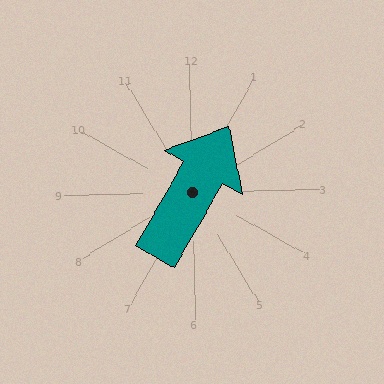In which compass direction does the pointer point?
Northeast.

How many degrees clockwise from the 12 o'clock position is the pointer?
Approximately 31 degrees.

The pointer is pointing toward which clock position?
Roughly 1 o'clock.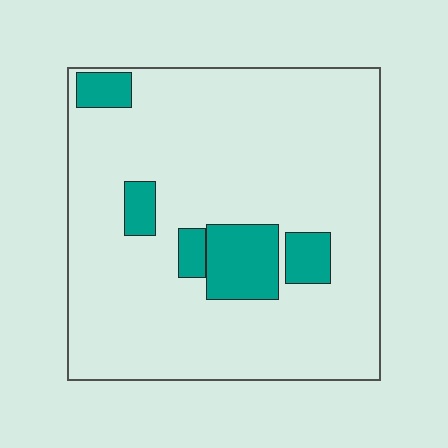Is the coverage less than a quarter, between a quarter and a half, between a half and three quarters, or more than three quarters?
Less than a quarter.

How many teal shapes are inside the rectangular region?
5.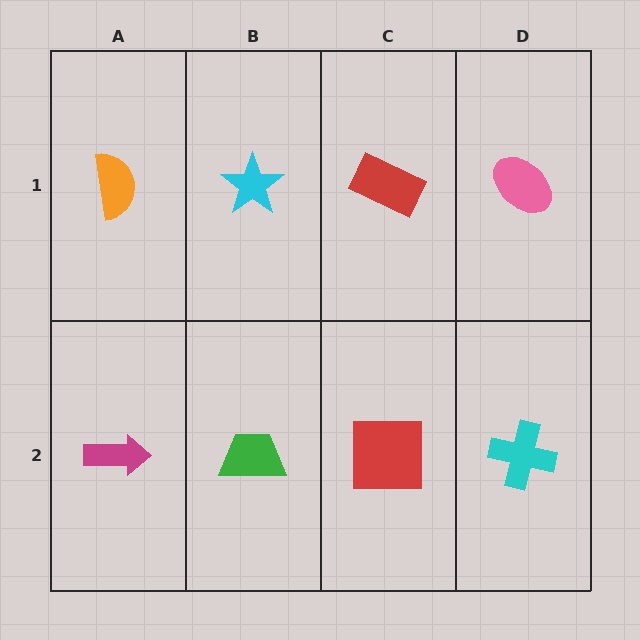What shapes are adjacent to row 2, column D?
A pink ellipse (row 1, column D), a red square (row 2, column C).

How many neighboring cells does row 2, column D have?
2.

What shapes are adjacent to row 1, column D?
A cyan cross (row 2, column D), a red rectangle (row 1, column C).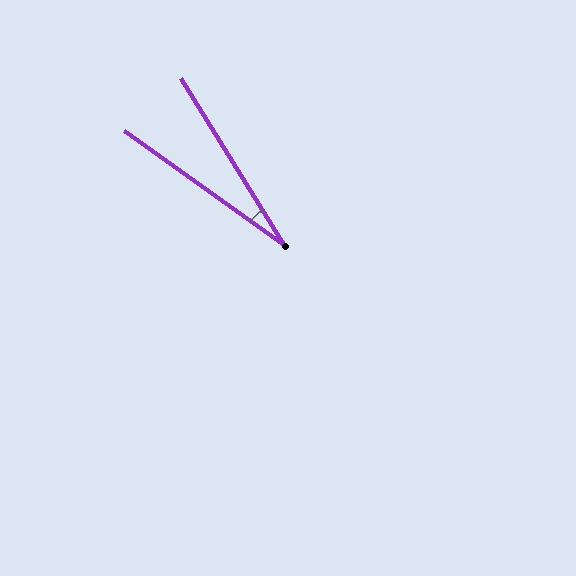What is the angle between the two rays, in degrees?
Approximately 23 degrees.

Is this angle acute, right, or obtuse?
It is acute.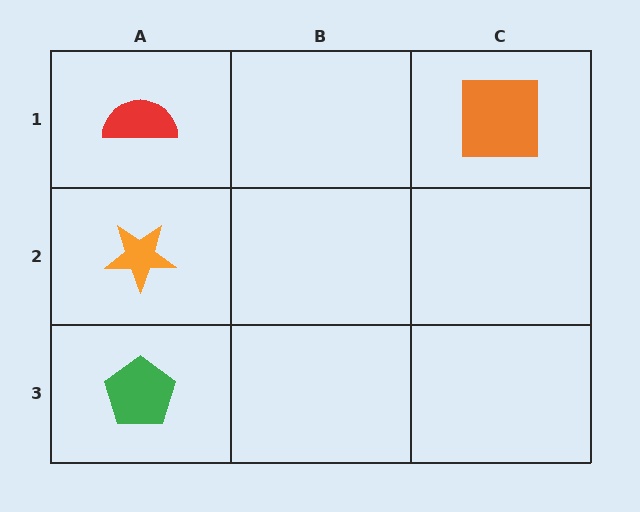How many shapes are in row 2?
1 shape.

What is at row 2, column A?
An orange star.